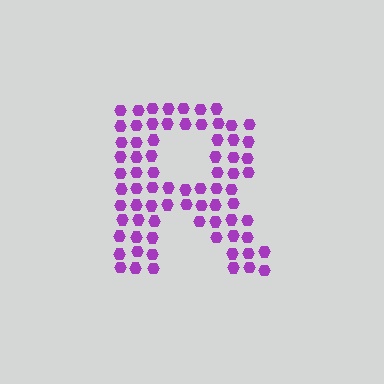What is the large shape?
The large shape is the letter R.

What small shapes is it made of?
It is made of small hexagons.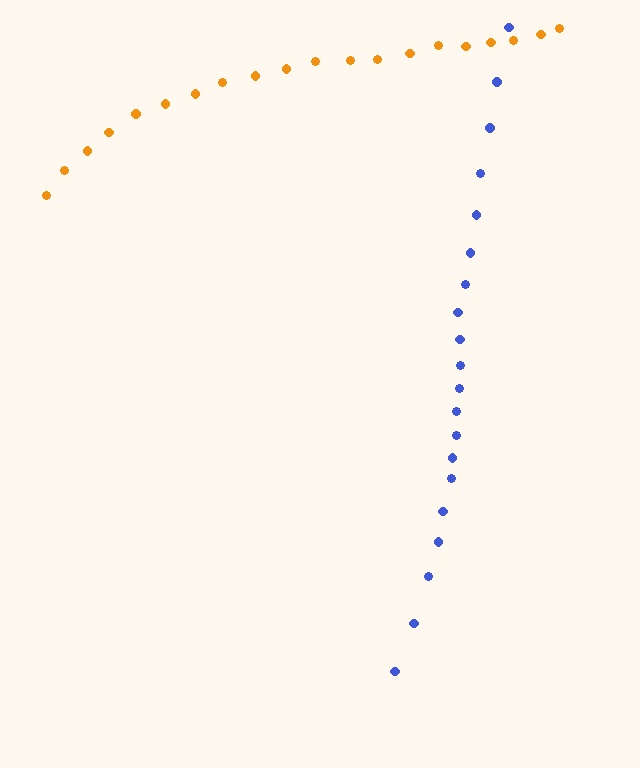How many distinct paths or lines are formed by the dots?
There are 2 distinct paths.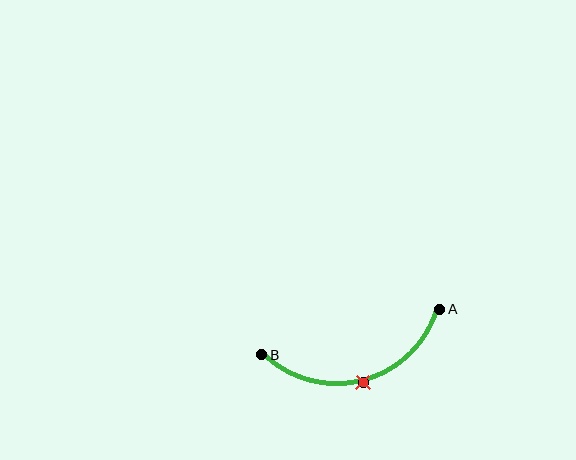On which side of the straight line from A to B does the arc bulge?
The arc bulges below the straight line connecting A and B.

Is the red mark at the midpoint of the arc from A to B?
Yes. The red mark lies on the arc at equal arc-length from both A and B — it is the arc midpoint.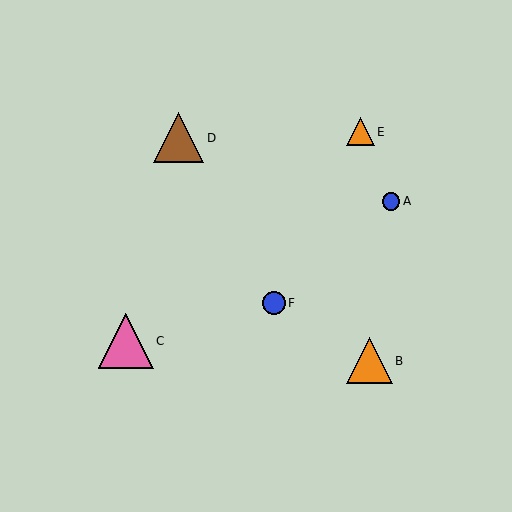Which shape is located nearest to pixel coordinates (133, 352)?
The pink triangle (labeled C) at (126, 341) is nearest to that location.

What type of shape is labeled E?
Shape E is an orange triangle.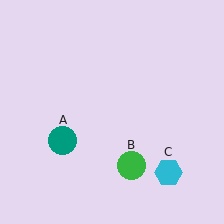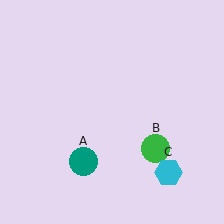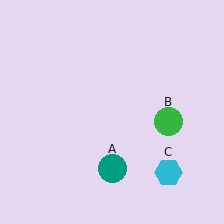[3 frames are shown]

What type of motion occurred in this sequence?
The teal circle (object A), green circle (object B) rotated counterclockwise around the center of the scene.